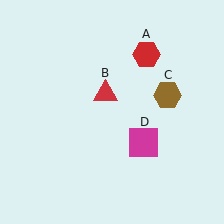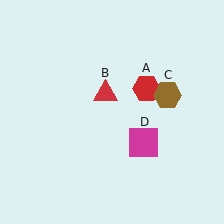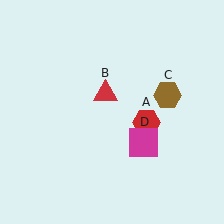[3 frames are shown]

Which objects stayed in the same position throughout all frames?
Red triangle (object B) and brown hexagon (object C) and magenta square (object D) remained stationary.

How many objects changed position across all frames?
1 object changed position: red hexagon (object A).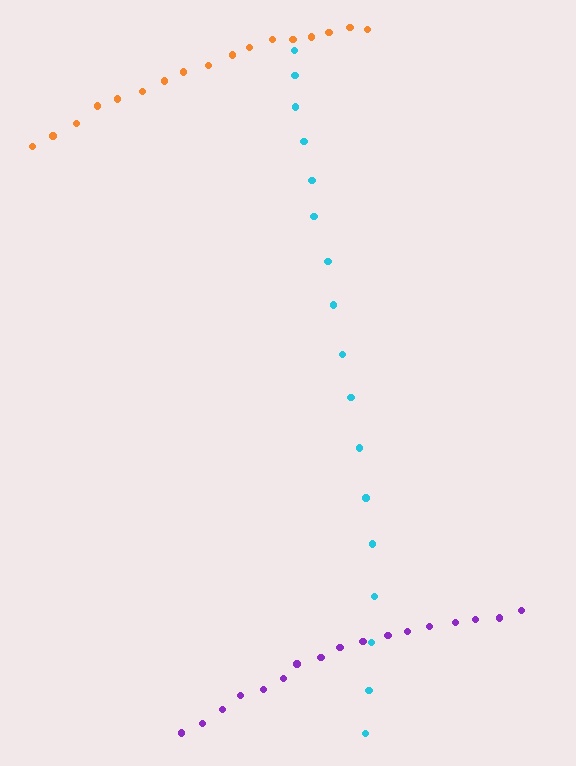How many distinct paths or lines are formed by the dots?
There are 3 distinct paths.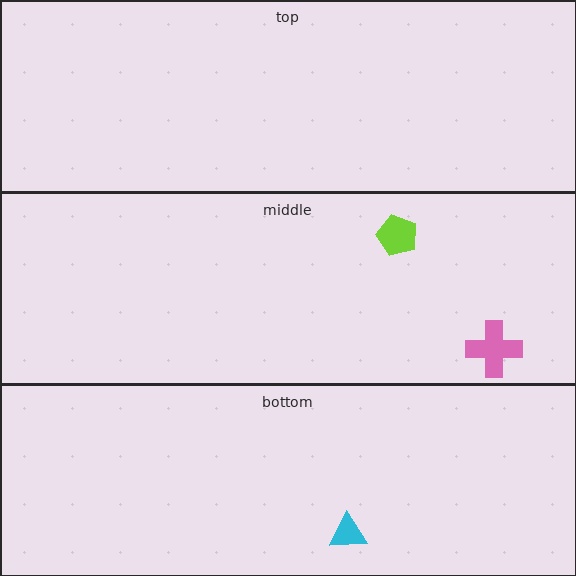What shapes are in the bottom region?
The cyan triangle.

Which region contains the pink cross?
The middle region.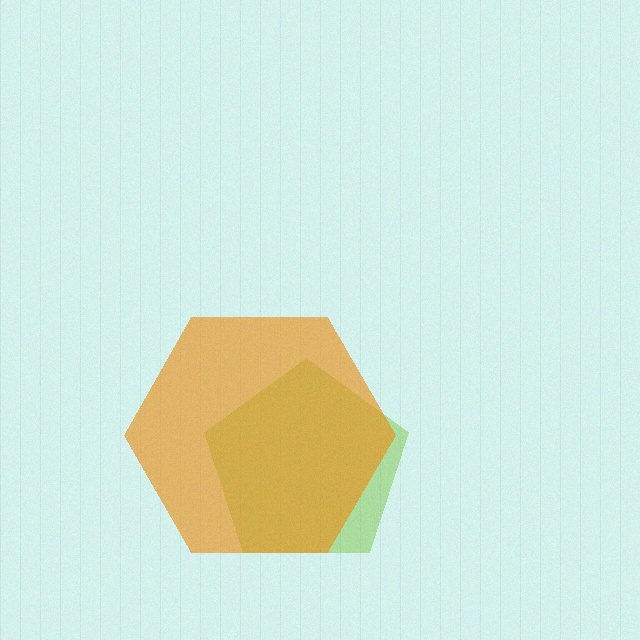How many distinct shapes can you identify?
There are 2 distinct shapes: a lime pentagon, an orange hexagon.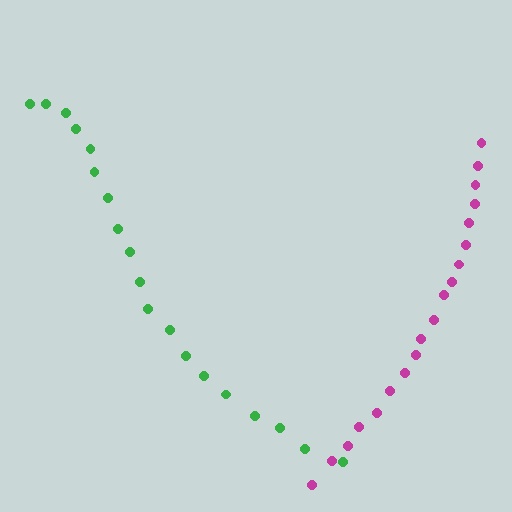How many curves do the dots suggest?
There are 2 distinct paths.